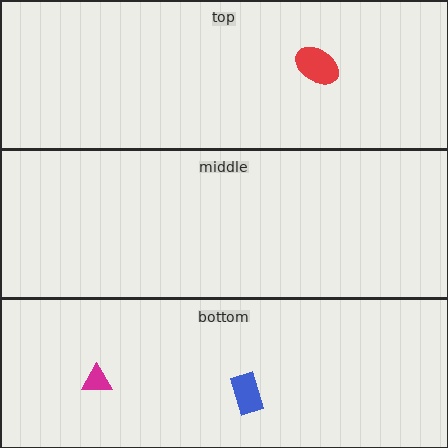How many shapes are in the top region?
1.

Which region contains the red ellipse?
The top region.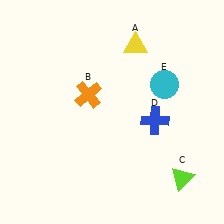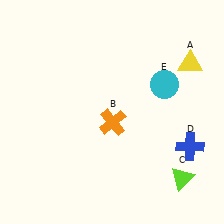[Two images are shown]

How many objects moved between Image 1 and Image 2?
3 objects moved between the two images.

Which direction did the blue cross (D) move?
The blue cross (D) moved right.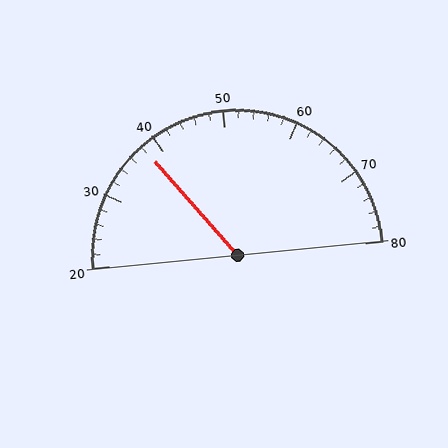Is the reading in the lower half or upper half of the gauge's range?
The reading is in the lower half of the range (20 to 80).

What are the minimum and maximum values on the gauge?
The gauge ranges from 20 to 80.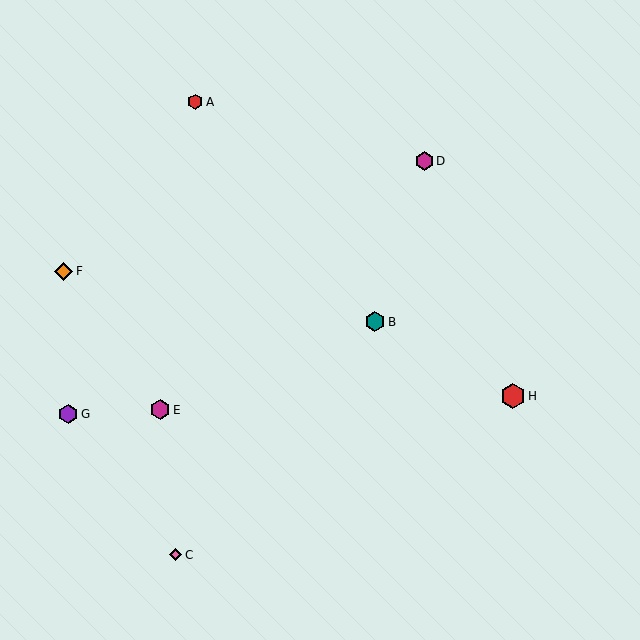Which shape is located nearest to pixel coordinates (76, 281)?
The orange diamond (labeled F) at (63, 271) is nearest to that location.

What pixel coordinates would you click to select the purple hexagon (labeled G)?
Click at (68, 414) to select the purple hexagon G.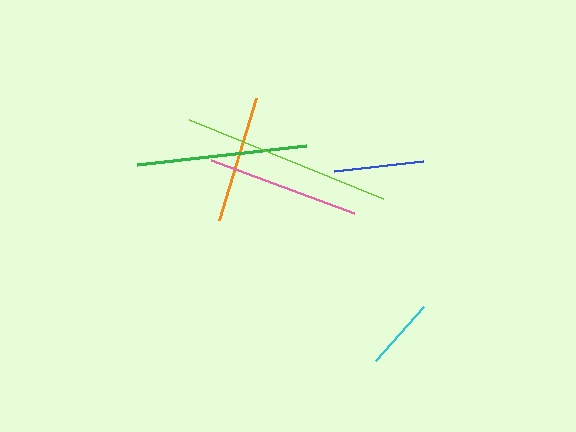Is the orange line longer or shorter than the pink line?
The pink line is longer than the orange line.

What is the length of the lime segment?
The lime segment is approximately 209 pixels long.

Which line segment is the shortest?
The cyan line is the shortest at approximately 73 pixels.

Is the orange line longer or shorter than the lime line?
The lime line is longer than the orange line.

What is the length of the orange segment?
The orange segment is approximately 127 pixels long.